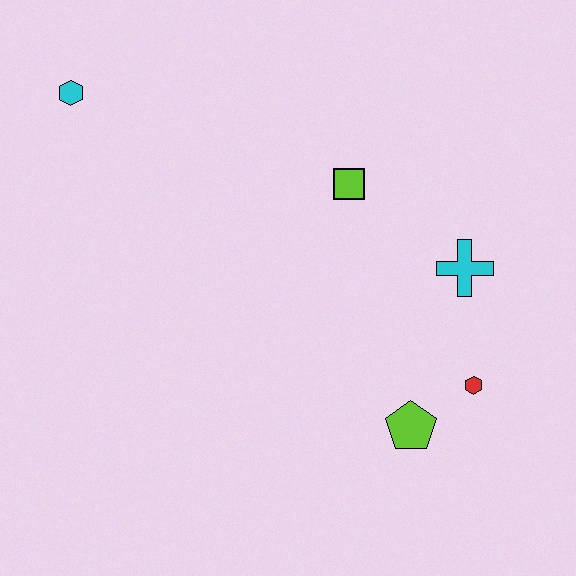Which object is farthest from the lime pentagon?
The cyan hexagon is farthest from the lime pentagon.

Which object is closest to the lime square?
The cyan cross is closest to the lime square.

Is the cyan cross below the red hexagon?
No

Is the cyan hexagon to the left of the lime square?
Yes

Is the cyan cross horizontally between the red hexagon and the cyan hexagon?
Yes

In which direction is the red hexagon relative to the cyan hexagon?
The red hexagon is to the right of the cyan hexagon.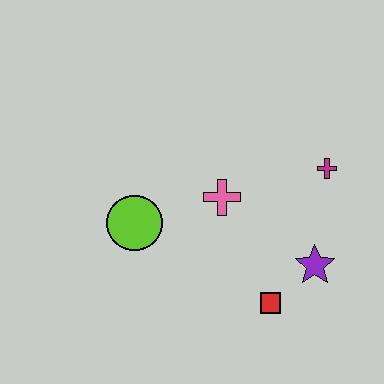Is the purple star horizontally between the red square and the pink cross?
No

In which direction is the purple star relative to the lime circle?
The purple star is to the right of the lime circle.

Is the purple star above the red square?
Yes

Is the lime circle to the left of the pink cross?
Yes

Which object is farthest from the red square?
The lime circle is farthest from the red square.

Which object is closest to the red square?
The purple star is closest to the red square.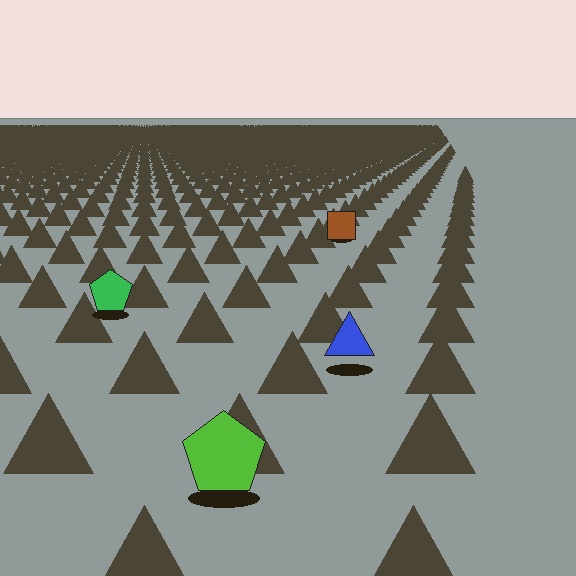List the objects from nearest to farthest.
From nearest to farthest: the lime pentagon, the blue triangle, the green pentagon, the brown square.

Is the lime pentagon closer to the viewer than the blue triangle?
Yes. The lime pentagon is closer — you can tell from the texture gradient: the ground texture is coarser near it.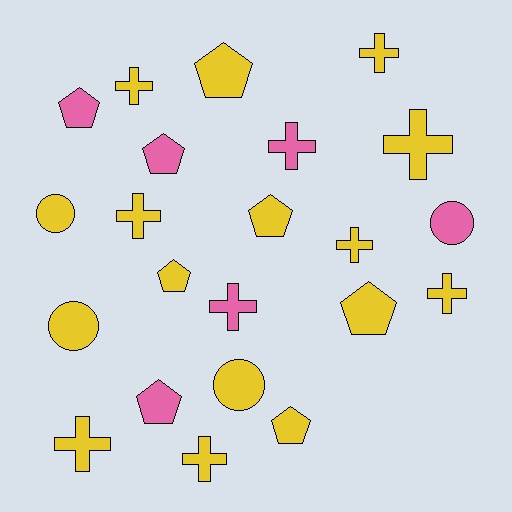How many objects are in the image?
There are 22 objects.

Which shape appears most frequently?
Cross, with 10 objects.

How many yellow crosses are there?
There are 8 yellow crosses.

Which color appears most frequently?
Yellow, with 16 objects.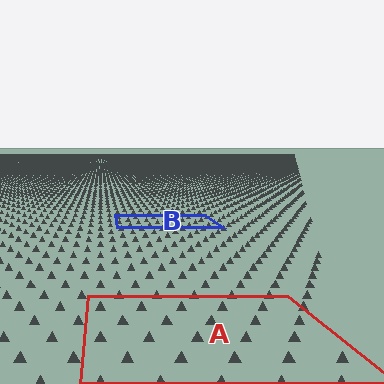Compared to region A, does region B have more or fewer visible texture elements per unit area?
Region B has more texture elements per unit area — they are packed more densely because it is farther away.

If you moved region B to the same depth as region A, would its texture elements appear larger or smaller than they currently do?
They would appear larger. At a closer depth, the same texture elements are projected at a bigger on-screen size.